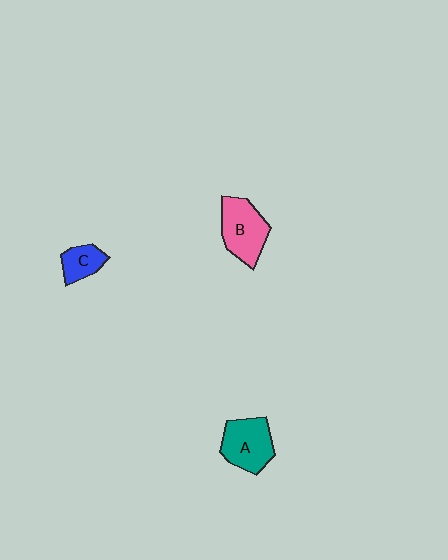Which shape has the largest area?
Shape B (pink).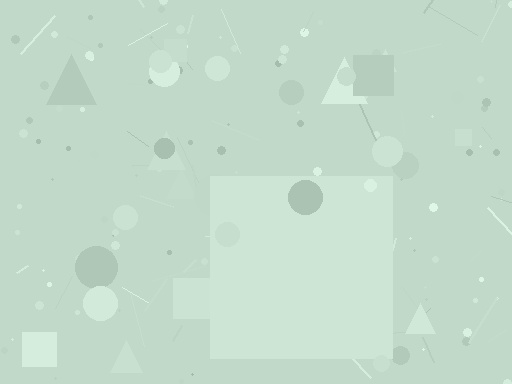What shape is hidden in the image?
A square is hidden in the image.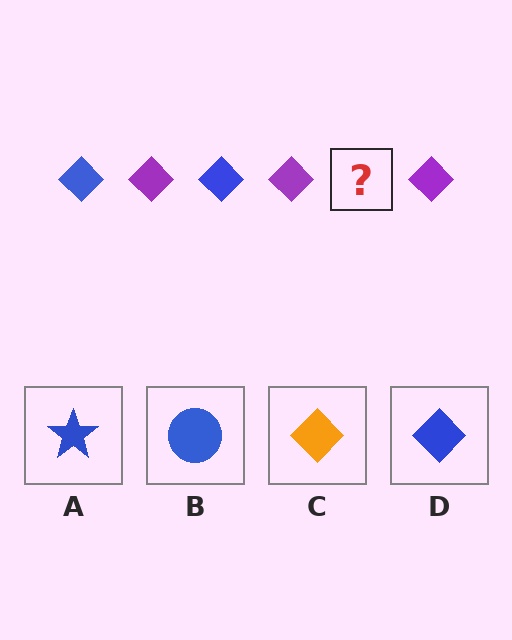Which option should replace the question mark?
Option D.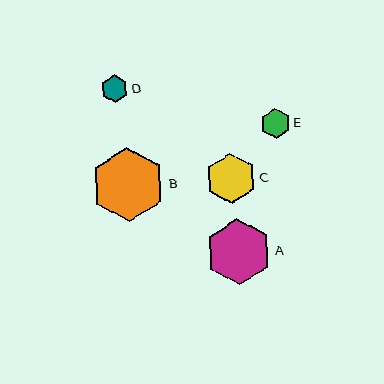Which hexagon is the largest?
Hexagon B is the largest with a size of approximately 74 pixels.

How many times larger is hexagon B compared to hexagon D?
Hexagon B is approximately 2.7 times the size of hexagon D.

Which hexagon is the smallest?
Hexagon D is the smallest with a size of approximately 27 pixels.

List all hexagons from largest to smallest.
From largest to smallest: B, A, C, E, D.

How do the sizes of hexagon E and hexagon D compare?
Hexagon E and hexagon D are approximately the same size.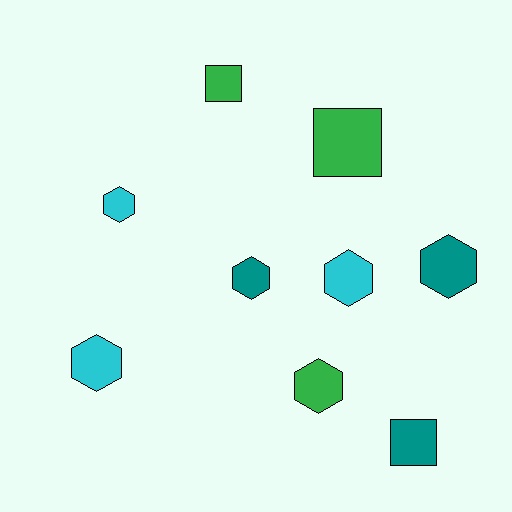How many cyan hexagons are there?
There are 3 cyan hexagons.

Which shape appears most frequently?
Hexagon, with 6 objects.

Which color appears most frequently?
Cyan, with 3 objects.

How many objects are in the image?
There are 9 objects.